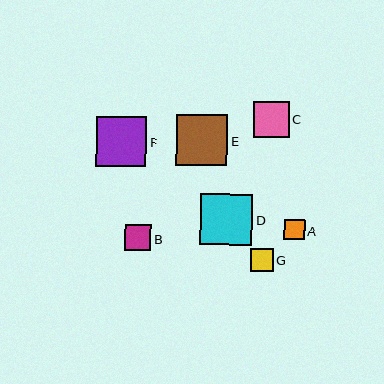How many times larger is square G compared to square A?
Square G is approximately 1.1 times the size of square A.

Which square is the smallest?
Square A is the smallest with a size of approximately 20 pixels.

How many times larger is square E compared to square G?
Square E is approximately 2.3 times the size of square G.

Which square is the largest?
Square D is the largest with a size of approximately 52 pixels.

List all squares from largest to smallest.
From largest to smallest: D, E, F, C, B, G, A.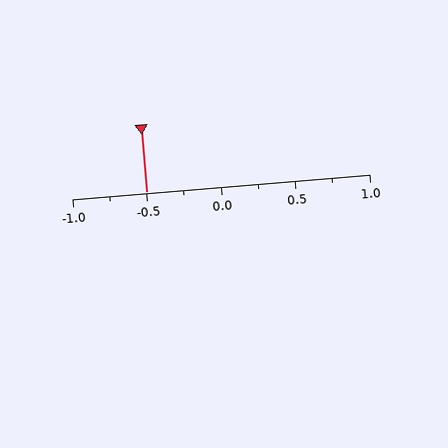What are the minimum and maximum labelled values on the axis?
The axis runs from -1.0 to 1.0.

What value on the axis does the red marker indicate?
The marker indicates approximately -0.5.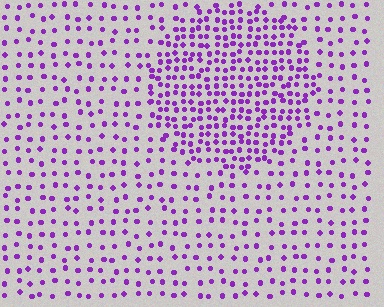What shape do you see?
I see a circle.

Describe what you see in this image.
The image contains small purple elements arranged at two different densities. A circle-shaped region is visible where the elements are more densely packed than the surrounding area.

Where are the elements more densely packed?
The elements are more densely packed inside the circle boundary.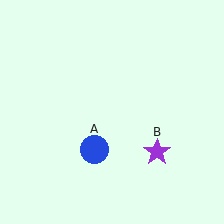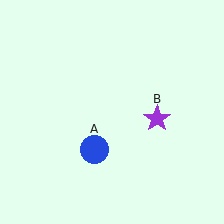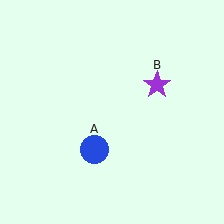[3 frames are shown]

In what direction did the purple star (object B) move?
The purple star (object B) moved up.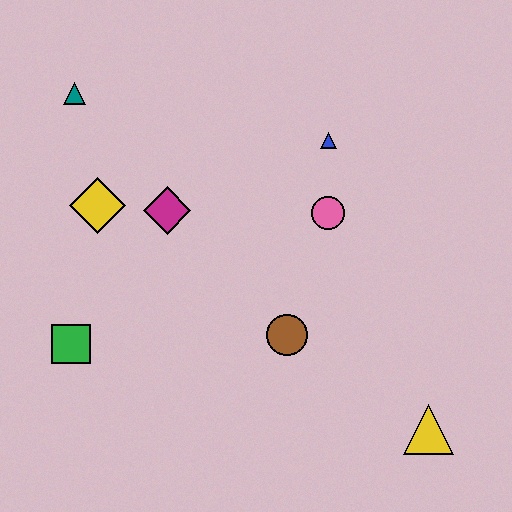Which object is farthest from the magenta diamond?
The yellow triangle is farthest from the magenta diamond.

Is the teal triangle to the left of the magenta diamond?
Yes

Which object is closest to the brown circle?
The pink circle is closest to the brown circle.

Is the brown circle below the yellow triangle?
No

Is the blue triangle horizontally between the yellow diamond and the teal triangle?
No